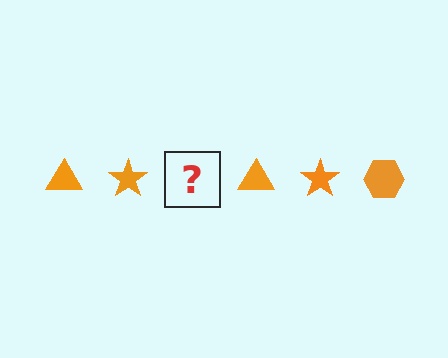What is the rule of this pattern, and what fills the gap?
The rule is that the pattern cycles through triangle, star, hexagon shapes in orange. The gap should be filled with an orange hexagon.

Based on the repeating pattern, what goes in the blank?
The blank should be an orange hexagon.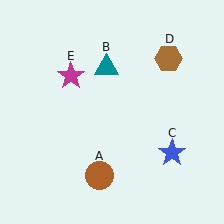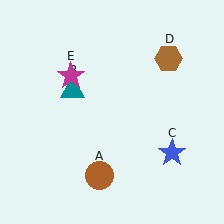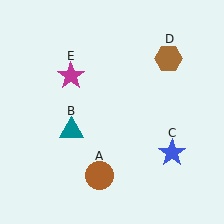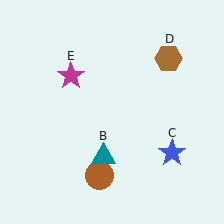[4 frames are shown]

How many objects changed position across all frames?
1 object changed position: teal triangle (object B).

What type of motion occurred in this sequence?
The teal triangle (object B) rotated counterclockwise around the center of the scene.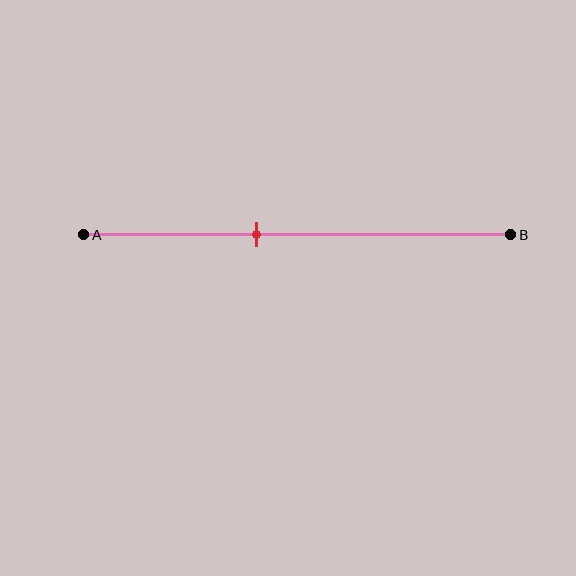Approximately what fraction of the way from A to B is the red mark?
The red mark is approximately 40% of the way from A to B.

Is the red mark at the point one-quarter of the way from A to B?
No, the mark is at about 40% from A, not at the 25% one-quarter point.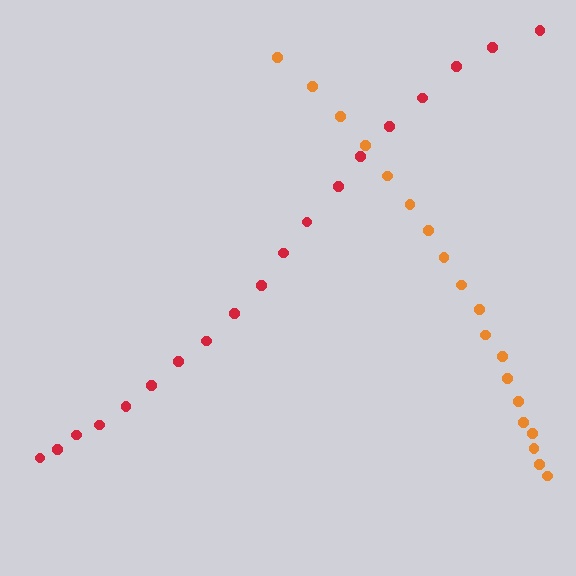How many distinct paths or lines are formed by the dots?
There are 2 distinct paths.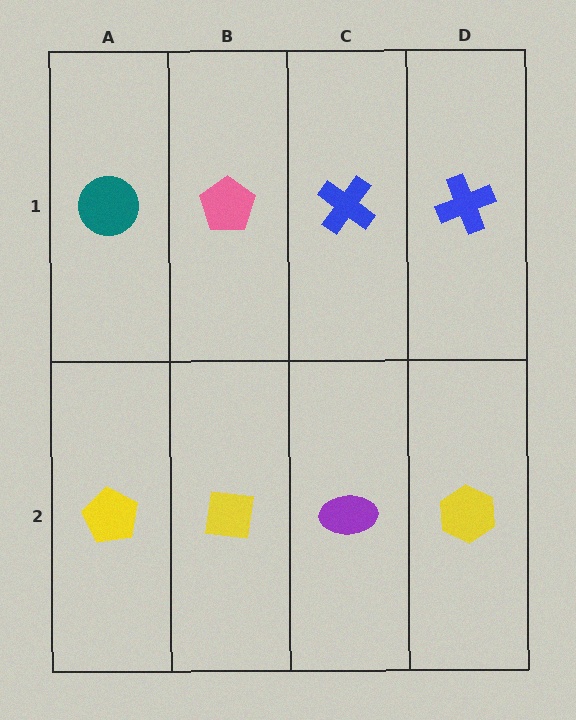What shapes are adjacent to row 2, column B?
A pink pentagon (row 1, column B), a yellow pentagon (row 2, column A), a purple ellipse (row 2, column C).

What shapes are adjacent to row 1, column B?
A yellow square (row 2, column B), a teal circle (row 1, column A), a blue cross (row 1, column C).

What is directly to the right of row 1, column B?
A blue cross.